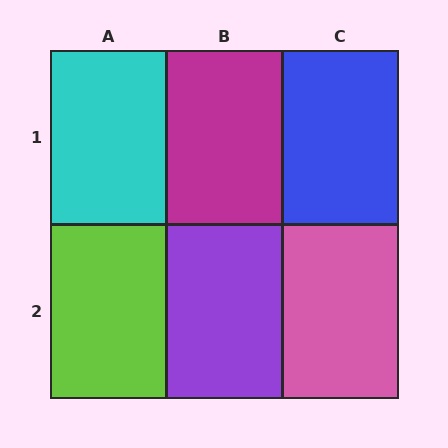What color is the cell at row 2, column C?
Pink.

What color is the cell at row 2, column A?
Lime.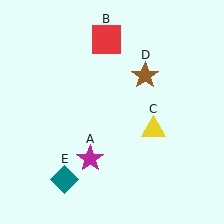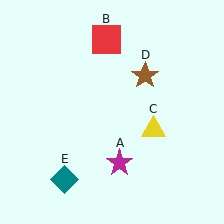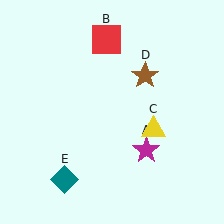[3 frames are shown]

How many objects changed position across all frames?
1 object changed position: magenta star (object A).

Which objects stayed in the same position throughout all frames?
Red square (object B) and yellow triangle (object C) and brown star (object D) and teal diamond (object E) remained stationary.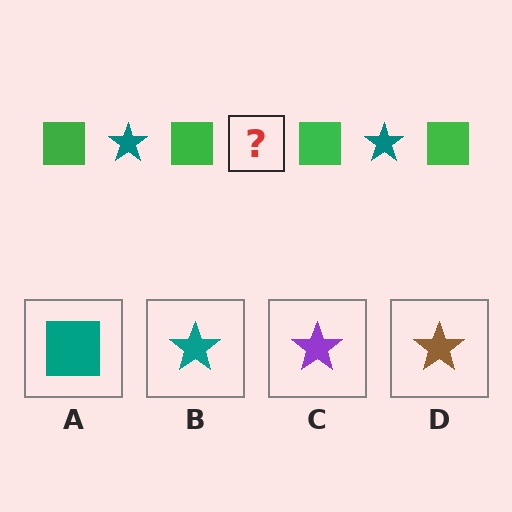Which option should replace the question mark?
Option B.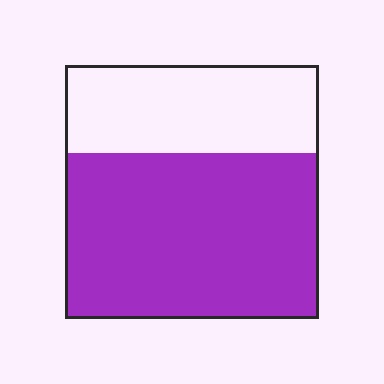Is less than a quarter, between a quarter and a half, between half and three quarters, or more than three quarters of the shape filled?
Between half and three quarters.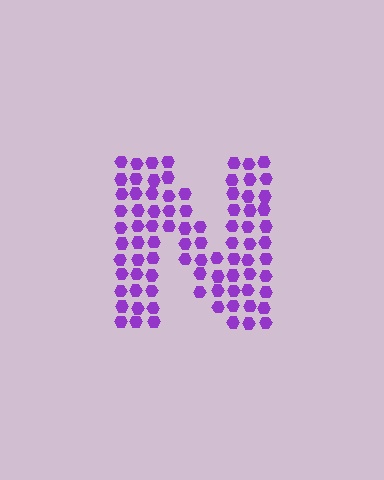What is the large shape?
The large shape is the letter N.